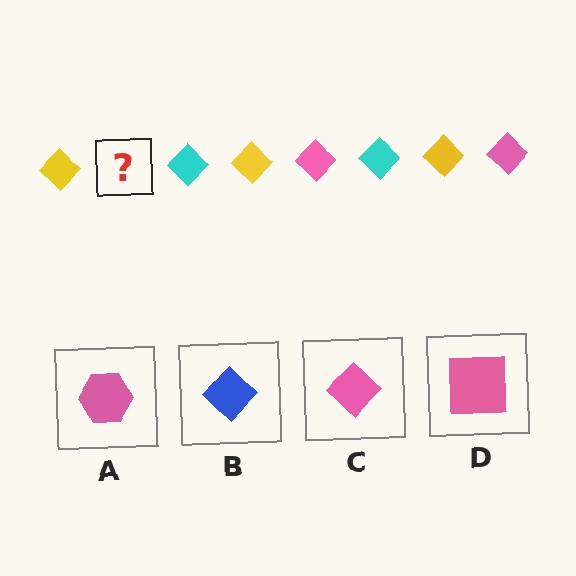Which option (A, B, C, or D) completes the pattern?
C.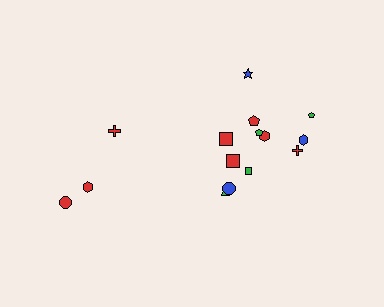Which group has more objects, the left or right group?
The right group.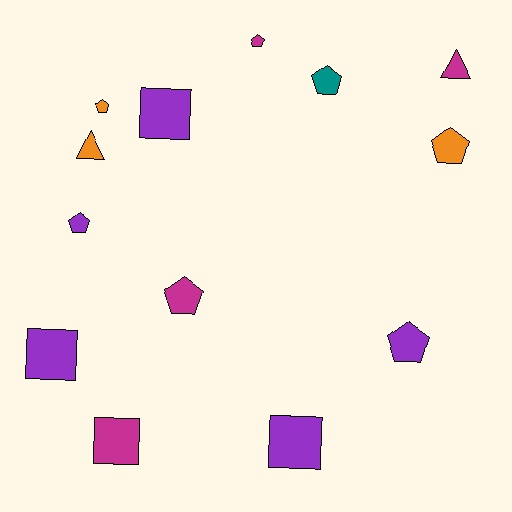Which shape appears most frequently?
Pentagon, with 7 objects.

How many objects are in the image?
There are 13 objects.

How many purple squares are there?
There are 3 purple squares.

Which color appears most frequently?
Purple, with 5 objects.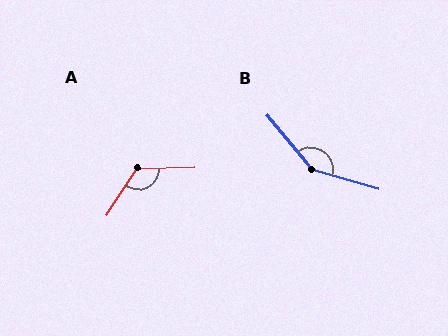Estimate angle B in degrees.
Approximately 146 degrees.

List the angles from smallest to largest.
A (125°), B (146°).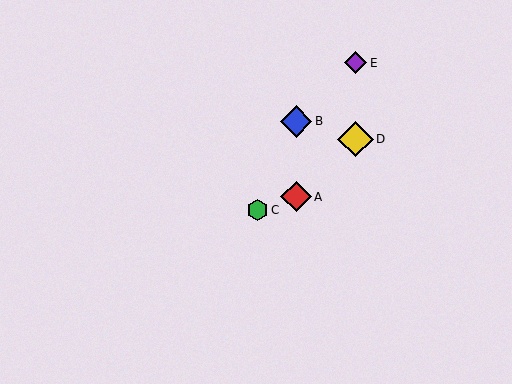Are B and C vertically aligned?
No, B is at x≈296 and C is at x≈258.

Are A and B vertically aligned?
Yes, both are at x≈296.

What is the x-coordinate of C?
Object C is at x≈258.